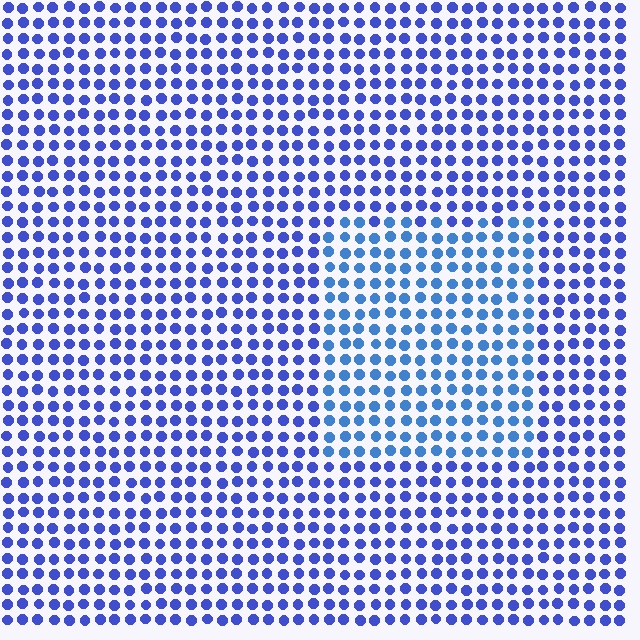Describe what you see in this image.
The image is filled with small blue elements in a uniform arrangement. A rectangle-shaped region is visible where the elements are tinted to a slightly different hue, forming a subtle color boundary.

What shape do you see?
I see a rectangle.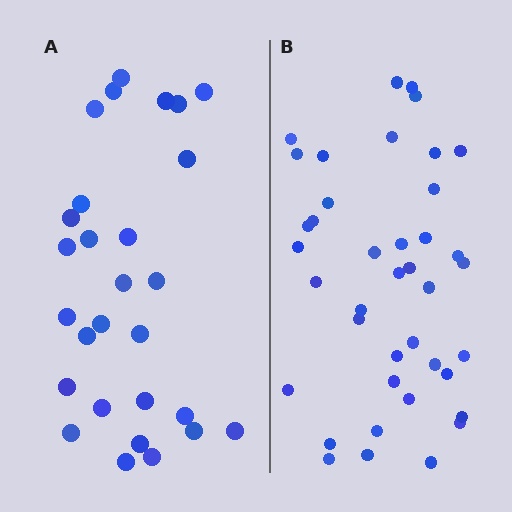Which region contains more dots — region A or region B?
Region B (the right region) has more dots.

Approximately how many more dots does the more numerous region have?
Region B has roughly 12 or so more dots than region A.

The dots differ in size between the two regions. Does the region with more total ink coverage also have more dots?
No. Region A has more total ink coverage because its dots are larger, but region B actually contains more individual dots. Total area can be misleading — the number of items is what matters here.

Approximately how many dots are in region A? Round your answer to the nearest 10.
About 30 dots. (The exact count is 28, which rounds to 30.)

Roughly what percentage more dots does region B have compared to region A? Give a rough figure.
About 45% more.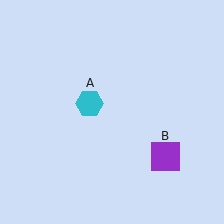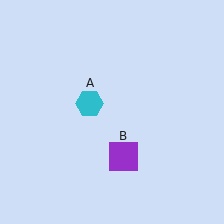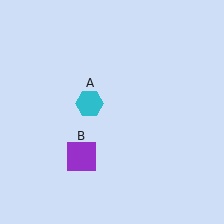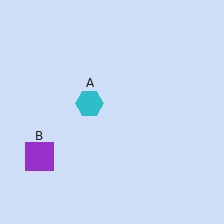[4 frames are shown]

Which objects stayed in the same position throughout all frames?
Cyan hexagon (object A) remained stationary.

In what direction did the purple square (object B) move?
The purple square (object B) moved left.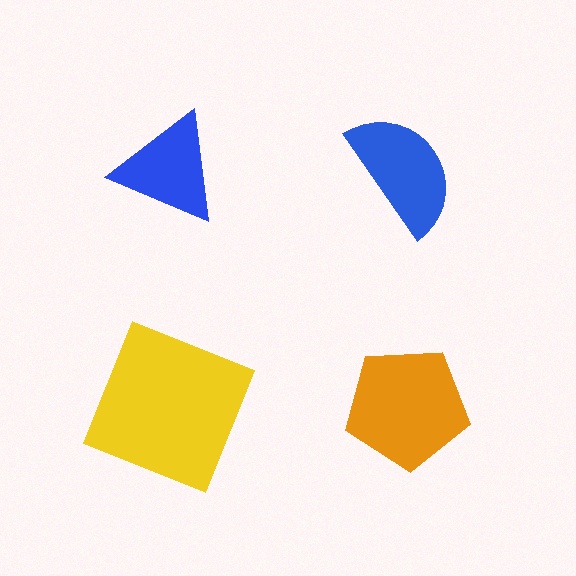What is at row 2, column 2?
An orange pentagon.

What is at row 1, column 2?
A blue semicircle.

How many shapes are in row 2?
2 shapes.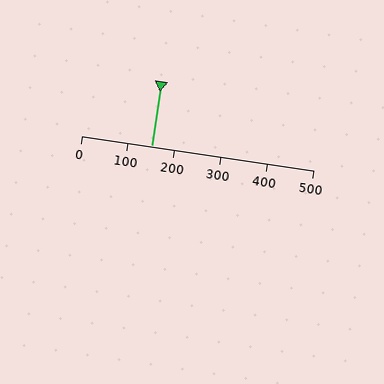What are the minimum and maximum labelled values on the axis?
The axis runs from 0 to 500.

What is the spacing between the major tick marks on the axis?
The major ticks are spaced 100 apart.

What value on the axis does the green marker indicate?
The marker indicates approximately 150.